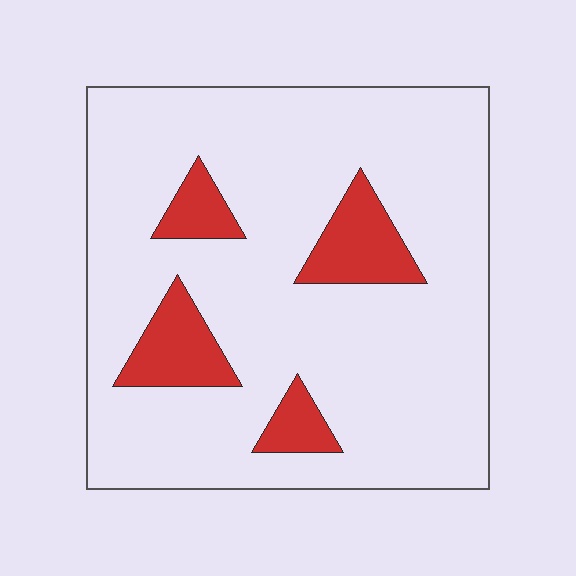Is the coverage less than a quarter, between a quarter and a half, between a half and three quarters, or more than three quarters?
Less than a quarter.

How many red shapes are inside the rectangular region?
4.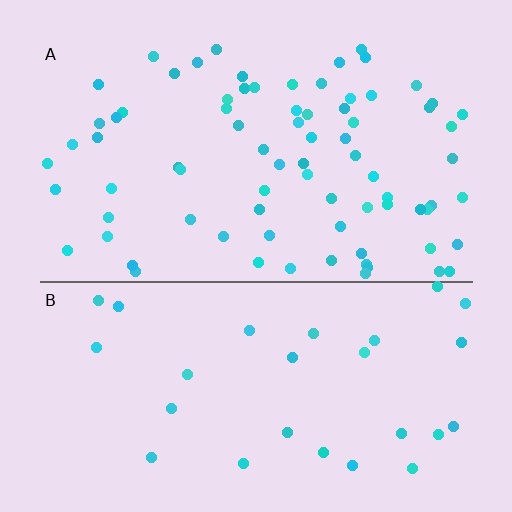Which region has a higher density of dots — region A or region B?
A (the top).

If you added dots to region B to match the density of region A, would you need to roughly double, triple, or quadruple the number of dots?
Approximately triple.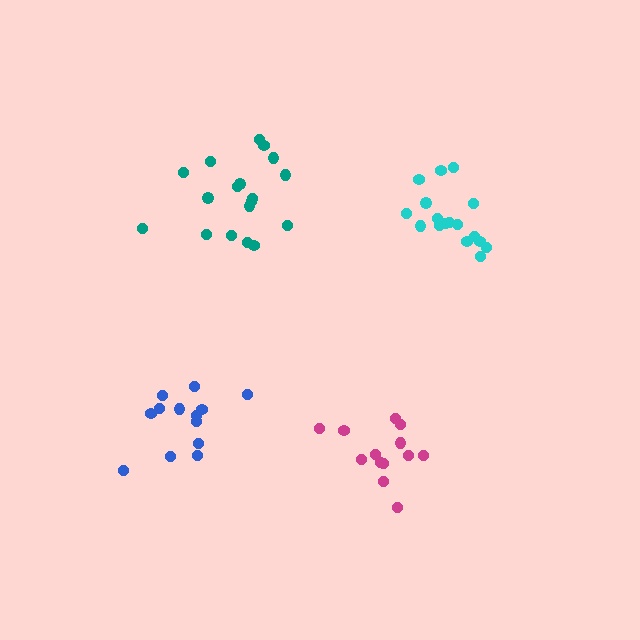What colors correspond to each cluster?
The clusters are colored: magenta, blue, teal, cyan.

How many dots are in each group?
Group 1: 13 dots, Group 2: 13 dots, Group 3: 18 dots, Group 4: 17 dots (61 total).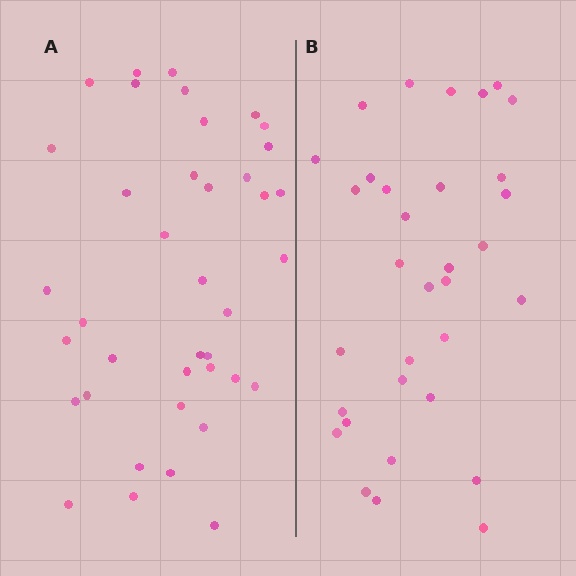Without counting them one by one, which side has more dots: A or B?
Region A (the left region) has more dots.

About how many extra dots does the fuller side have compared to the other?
Region A has about 6 more dots than region B.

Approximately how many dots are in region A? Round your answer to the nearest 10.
About 40 dots. (The exact count is 39, which rounds to 40.)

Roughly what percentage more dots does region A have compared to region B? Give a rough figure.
About 20% more.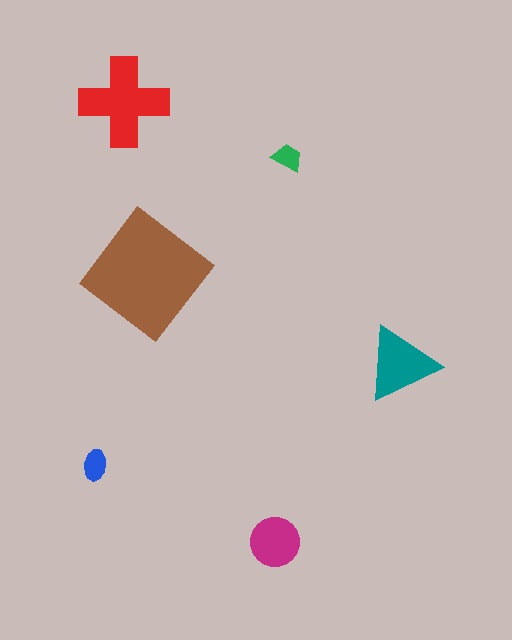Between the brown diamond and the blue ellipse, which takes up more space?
The brown diamond.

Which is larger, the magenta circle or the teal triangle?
The teal triangle.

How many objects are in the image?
There are 6 objects in the image.